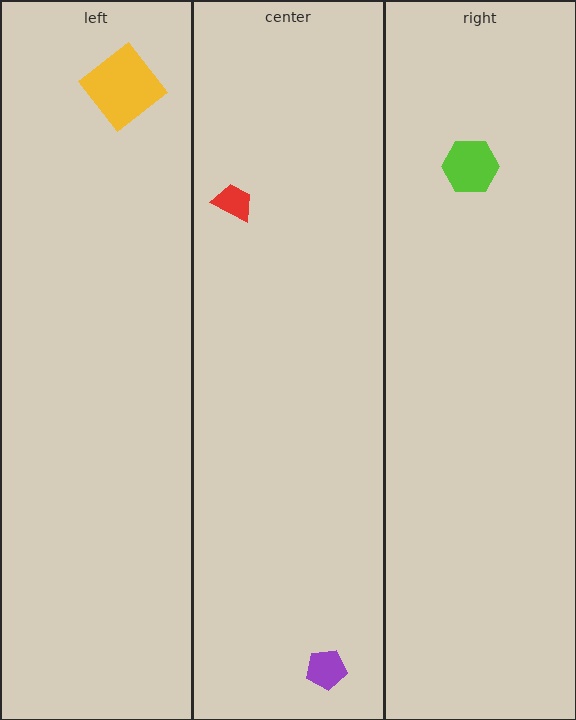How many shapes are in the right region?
1.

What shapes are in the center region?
The purple pentagon, the red trapezoid.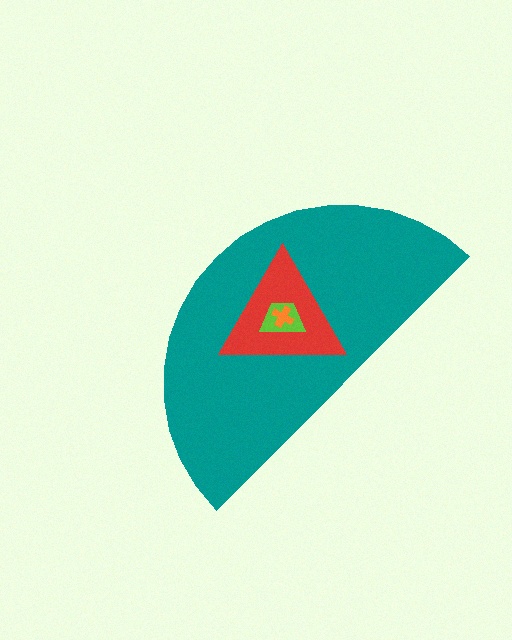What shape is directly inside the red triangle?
The lime trapezoid.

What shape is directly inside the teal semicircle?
The red triangle.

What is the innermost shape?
The orange cross.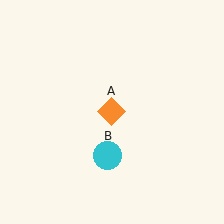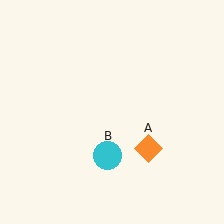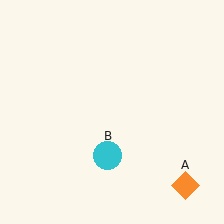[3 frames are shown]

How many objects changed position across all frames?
1 object changed position: orange diamond (object A).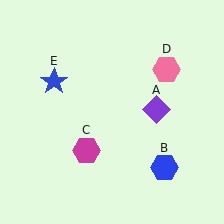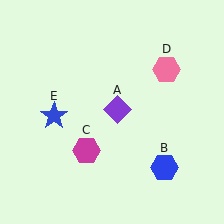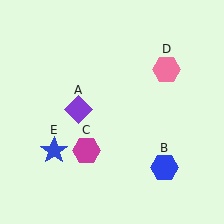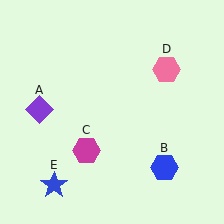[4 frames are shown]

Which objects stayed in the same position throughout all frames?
Blue hexagon (object B) and magenta hexagon (object C) and pink hexagon (object D) remained stationary.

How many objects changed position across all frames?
2 objects changed position: purple diamond (object A), blue star (object E).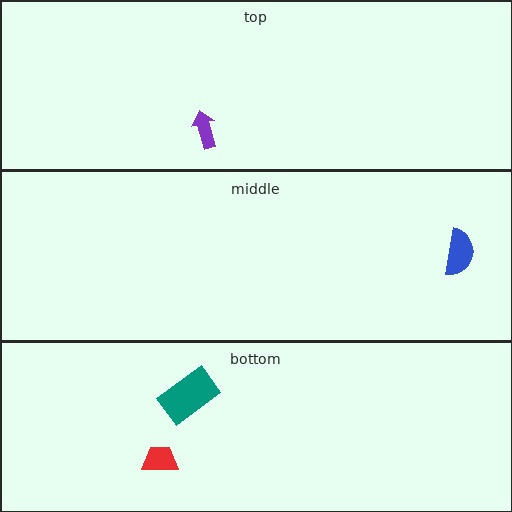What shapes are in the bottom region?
The teal rectangle, the red trapezoid.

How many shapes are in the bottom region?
2.